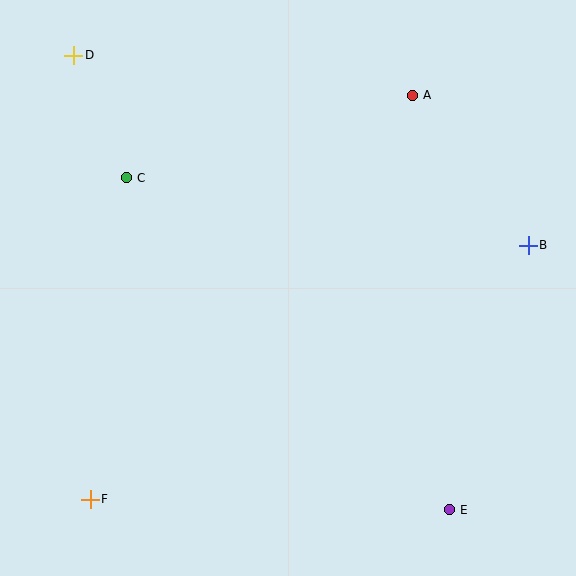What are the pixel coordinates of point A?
Point A is at (412, 95).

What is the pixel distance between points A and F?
The distance between A and F is 517 pixels.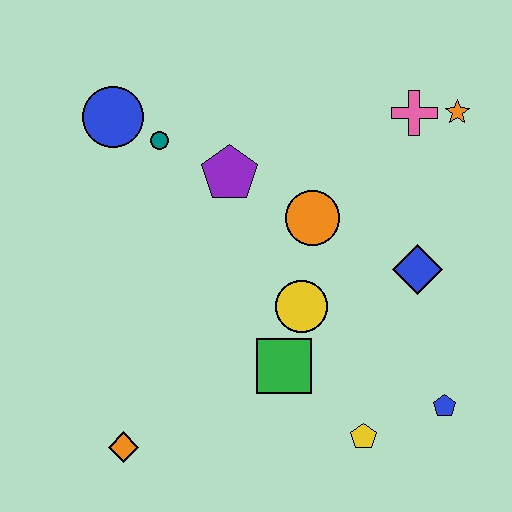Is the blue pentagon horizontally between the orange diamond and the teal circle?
No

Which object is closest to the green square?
The yellow circle is closest to the green square.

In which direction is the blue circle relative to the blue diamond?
The blue circle is to the left of the blue diamond.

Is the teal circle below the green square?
No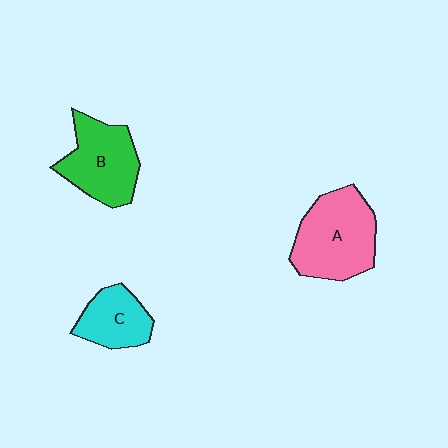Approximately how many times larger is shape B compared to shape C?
Approximately 1.4 times.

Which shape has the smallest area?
Shape C (cyan).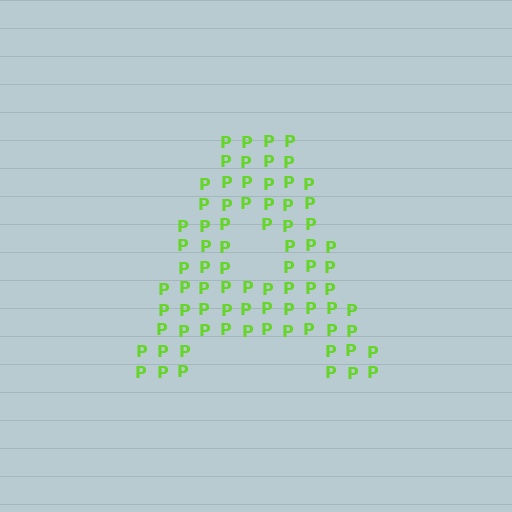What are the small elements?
The small elements are letter P's.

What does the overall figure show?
The overall figure shows the letter A.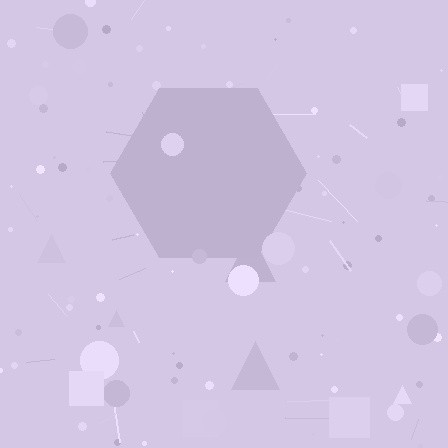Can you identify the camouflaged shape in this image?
The camouflaged shape is a hexagon.